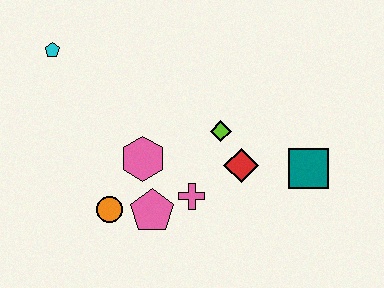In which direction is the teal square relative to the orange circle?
The teal square is to the right of the orange circle.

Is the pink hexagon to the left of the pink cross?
Yes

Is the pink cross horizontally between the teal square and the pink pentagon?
Yes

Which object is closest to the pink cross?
The pink pentagon is closest to the pink cross.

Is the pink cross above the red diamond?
No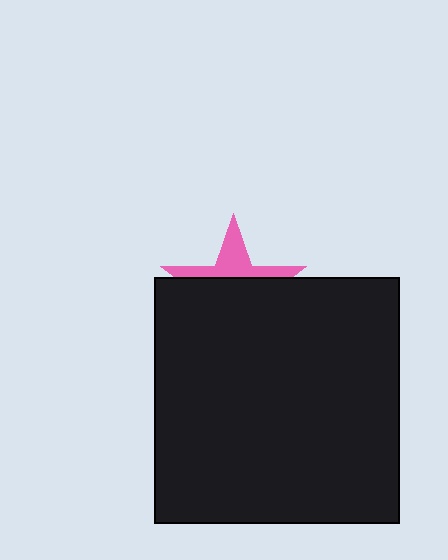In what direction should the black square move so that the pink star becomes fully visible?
The black square should move down. That is the shortest direction to clear the overlap and leave the pink star fully visible.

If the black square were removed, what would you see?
You would see the complete pink star.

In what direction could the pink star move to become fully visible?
The pink star could move up. That would shift it out from behind the black square entirely.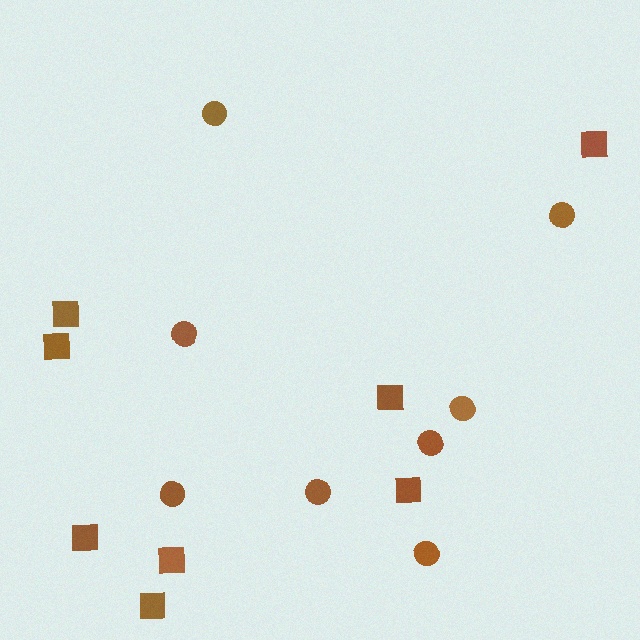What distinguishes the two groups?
There are 2 groups: one group of squares (8) and one group of circles (8).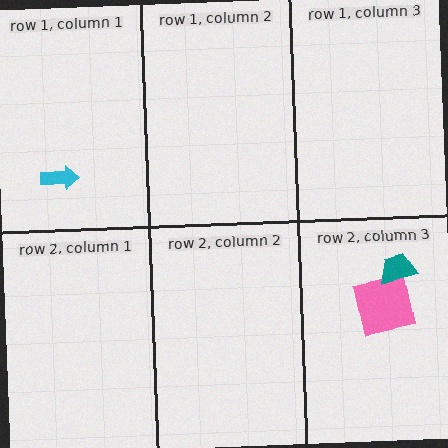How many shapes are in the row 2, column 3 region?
2.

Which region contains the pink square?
The row 2, column 3 region.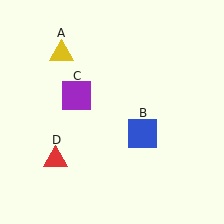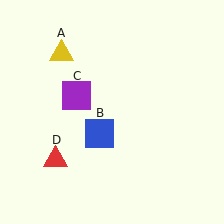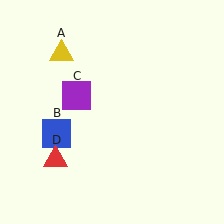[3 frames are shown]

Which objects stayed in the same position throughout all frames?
Yellow triangle (object A) and purple square (object C) and red triangle (object D) remained stationary.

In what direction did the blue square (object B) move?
The blue square (object B) moved left.